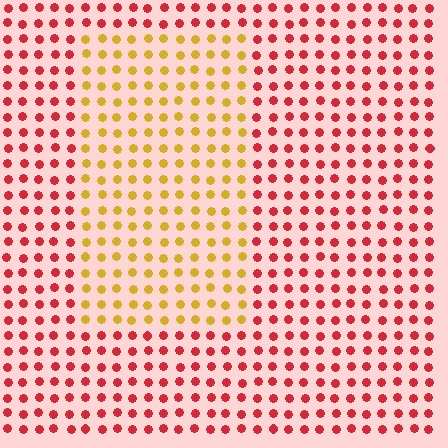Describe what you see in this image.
The image is filled with small red elements in a uniform arrangement. A rectangle-shaped region is visible where the elements are tinted to a slightly different hue, forming a subtle color boundary.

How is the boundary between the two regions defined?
The boundary is defined purely by a slight shift in hue (about 54 degrees). Spacing, size, and orientation are identical on both sides.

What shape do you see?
I see a rectangle.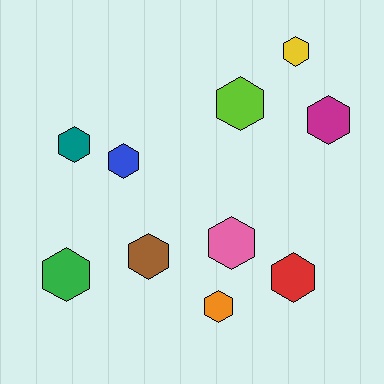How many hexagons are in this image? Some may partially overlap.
There are 10 hexagons.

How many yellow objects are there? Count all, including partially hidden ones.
There is 1 yellow object.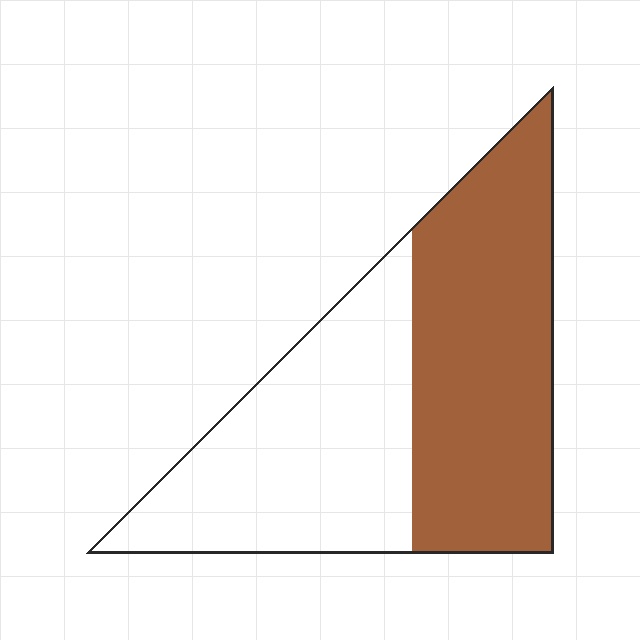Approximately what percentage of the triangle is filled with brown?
Approximately 50%.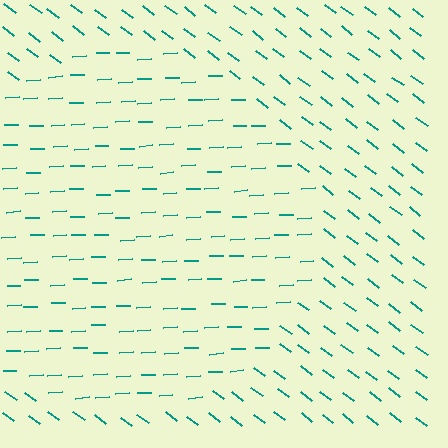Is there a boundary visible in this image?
Yes, there is a texture boundary formed by a change in line orientation.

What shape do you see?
I see a circle.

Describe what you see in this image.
The image is filled with small teal line segments. A circle region in the image has lines oriented differently from the surrounding lines, creating a visible texture boundary.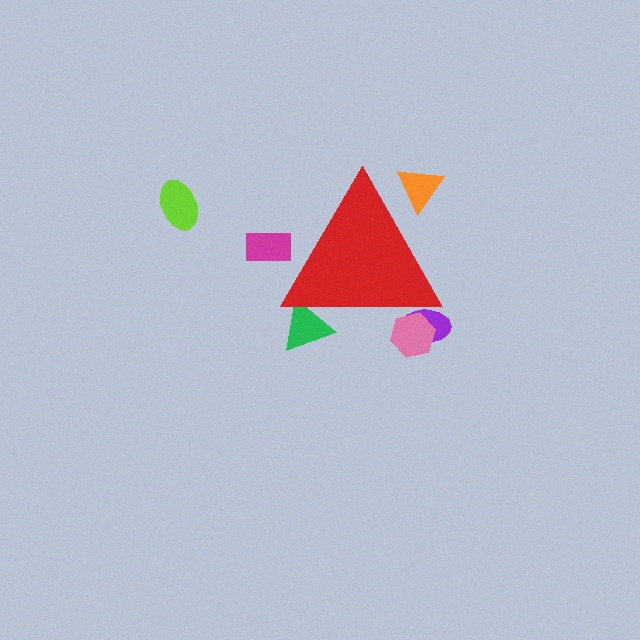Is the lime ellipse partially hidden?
No, the lime ellipse is fully visible.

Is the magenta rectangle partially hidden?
Yes, the magenta rectangle is partially hidden behind the red triangle.